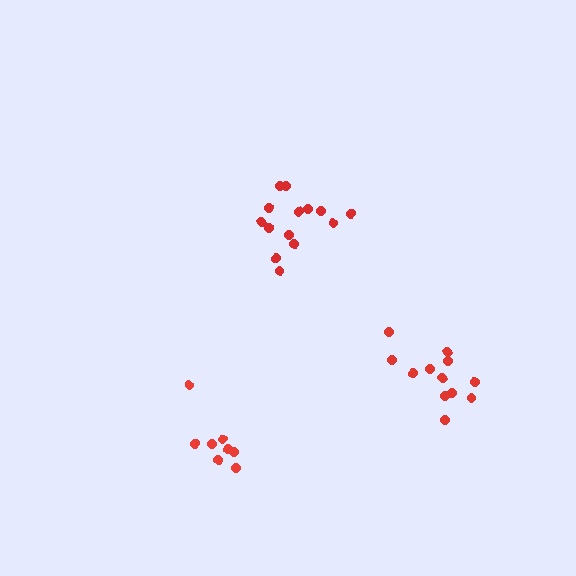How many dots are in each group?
Group 1: 14 dots, Group 2: 8 dots, Group 3: 12 dots (34 total).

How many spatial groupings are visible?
There are 3 spatial groupings.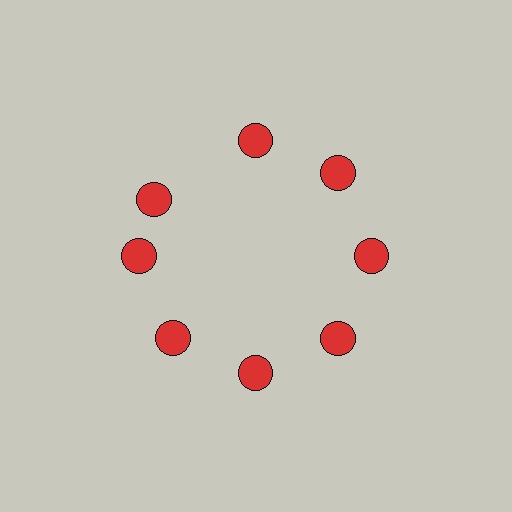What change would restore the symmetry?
The symmetry would be restored by rotating it back into even spacing with its neighbors so that all 8 circles sit at equal angles and equal distance from the center.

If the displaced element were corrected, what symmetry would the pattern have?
It would have 8-fold rotational symmetry — the pattern would map onto itself every 45 degrees.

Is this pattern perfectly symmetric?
No. The 8 red circles are arranged in a ring, but one element near the 10 o'clock position is rotated out of alignment along the ring, breaking the 8-fold rotational symmetry.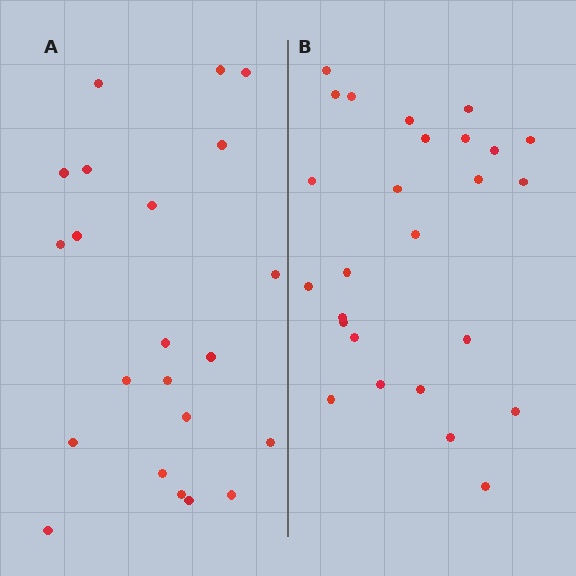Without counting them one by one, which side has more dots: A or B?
Region B (the right region) has more dots.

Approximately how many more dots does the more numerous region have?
Region B has about 4 more dots than region A.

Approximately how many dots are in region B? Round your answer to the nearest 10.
About 30 dots. (The exact count is 26, which rounds to 30.)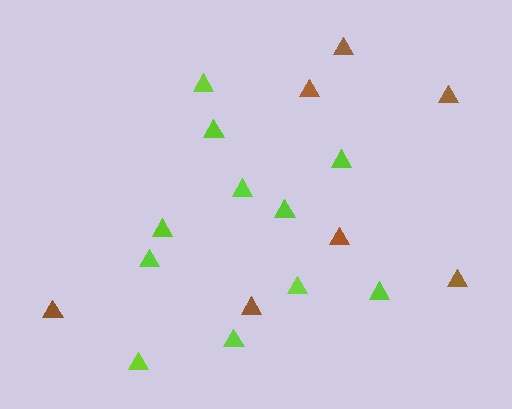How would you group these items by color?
There are 2 groups: one group of lime triangles (11) and one group of brown triangles (7).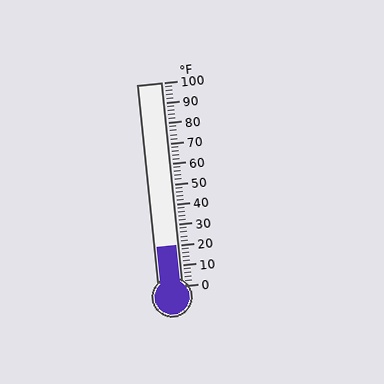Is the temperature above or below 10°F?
The temperature is above 10°F.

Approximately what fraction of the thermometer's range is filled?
The thermometer is filled to approximately 20% of its range.